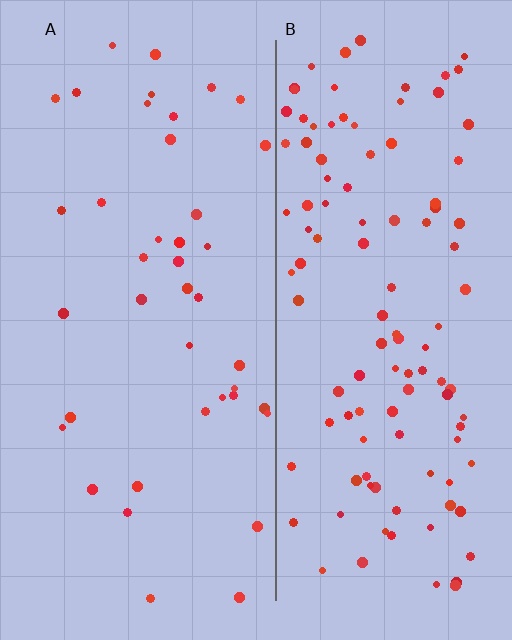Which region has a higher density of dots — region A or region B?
B (the right).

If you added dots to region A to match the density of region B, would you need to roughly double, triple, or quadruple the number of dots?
Approximately triple.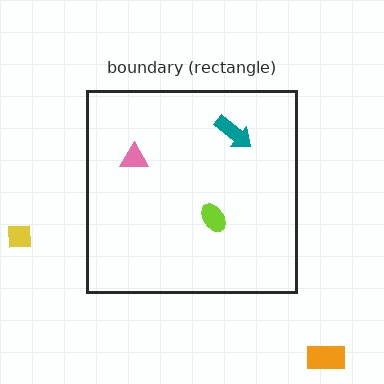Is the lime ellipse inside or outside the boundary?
Inside.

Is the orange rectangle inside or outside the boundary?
Outside.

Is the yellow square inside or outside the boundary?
Outside.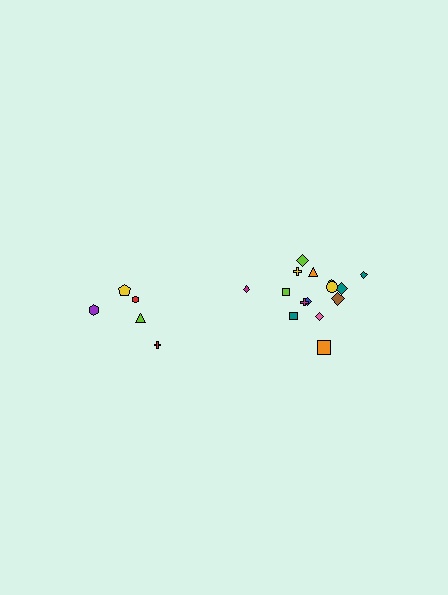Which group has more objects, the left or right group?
The right group.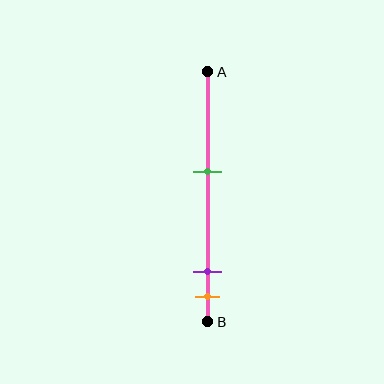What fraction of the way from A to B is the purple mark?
The purple mark is approximately 80% (0.8) of the way from A to B.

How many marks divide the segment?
There are 3 marks dividing the segment.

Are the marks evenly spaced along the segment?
No, the marks are not evenly spaced.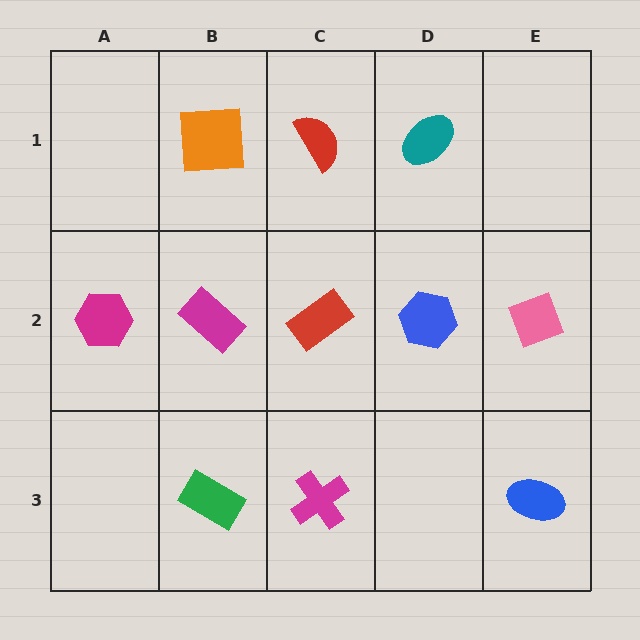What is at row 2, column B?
A magenta rectangle.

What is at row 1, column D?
A teal ellipse.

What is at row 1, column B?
An orange square.